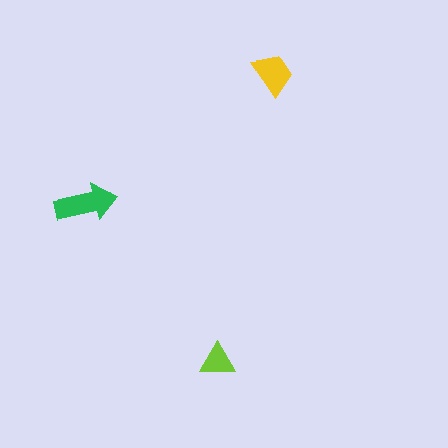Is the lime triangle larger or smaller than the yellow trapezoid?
Smaller.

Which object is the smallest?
The lime triangle.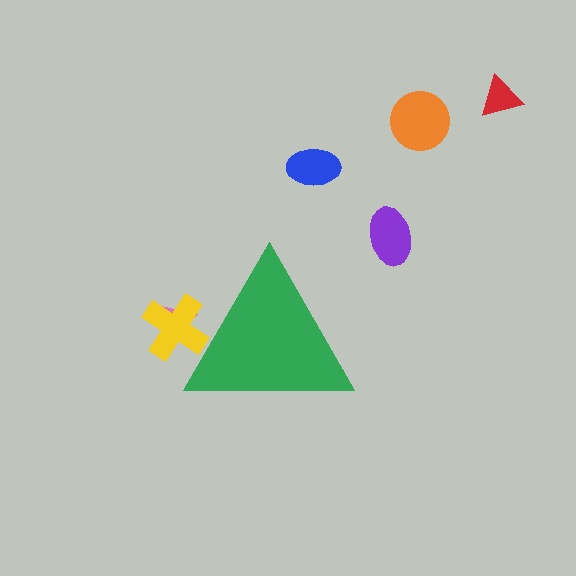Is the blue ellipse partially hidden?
No, the blue ellipse is fully visible.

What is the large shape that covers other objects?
A green triangle.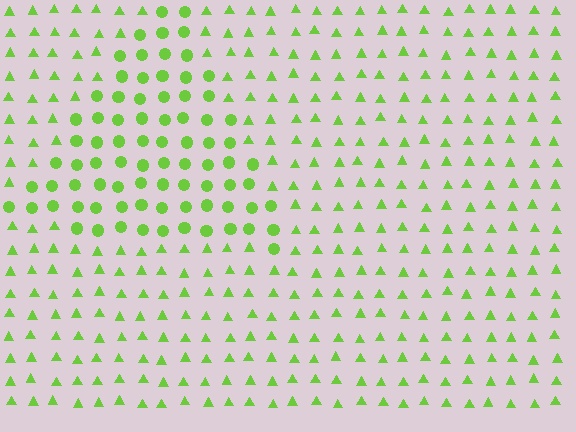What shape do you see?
I see a triangle.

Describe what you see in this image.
The image is filled with small lime elements arranged in a uniform grid. A triangle-shaped region contains circles, while the surrounding area contains triangles. The boundary is defined purely by the change in element shape.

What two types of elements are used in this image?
The image uses circles inside the triangle region and triangles outside it.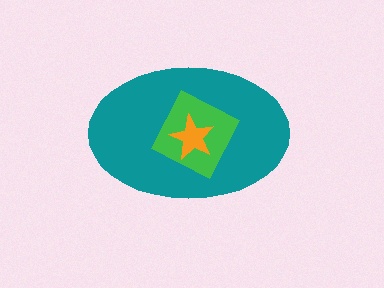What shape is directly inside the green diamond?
The orange star.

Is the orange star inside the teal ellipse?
Yes.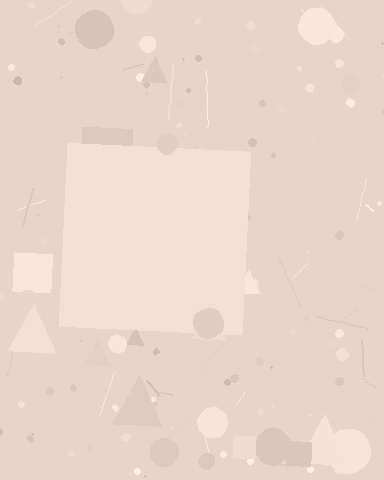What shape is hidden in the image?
A square is hidden in the image.